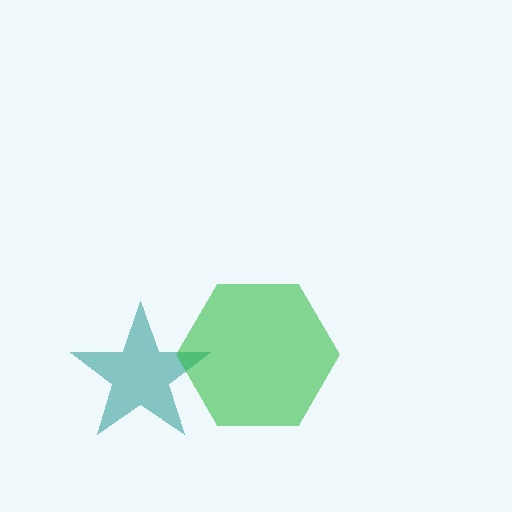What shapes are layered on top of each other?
The layered shapes are: a teal star, a green hexagon.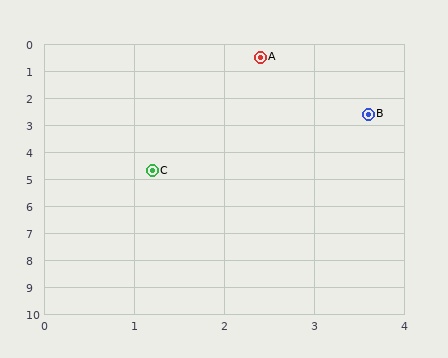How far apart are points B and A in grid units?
Points B and A are about 2.4 grid units apart.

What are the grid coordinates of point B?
Point B is at approximately (3.6, 2.6).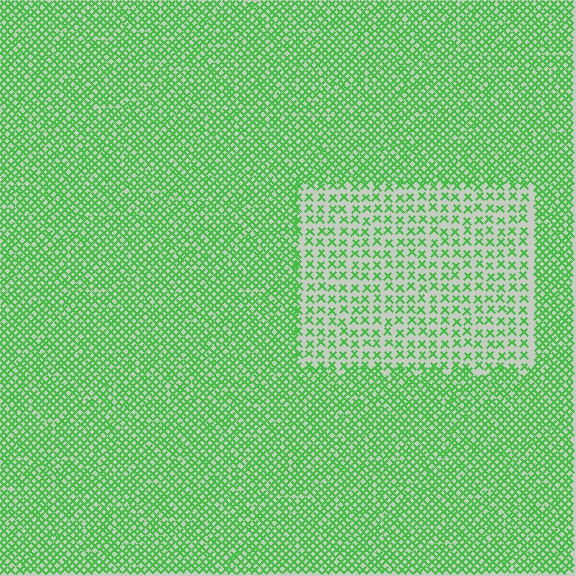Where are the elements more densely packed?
The elements are more densely packed outside the rectangle boundary.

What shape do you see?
I see a rectangle.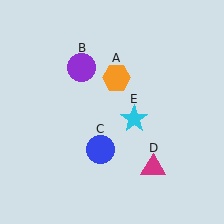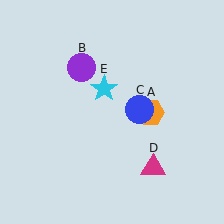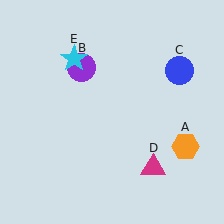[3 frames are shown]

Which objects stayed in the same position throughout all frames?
Purple circle (object B) and magenta triangle (object D) remained stationary.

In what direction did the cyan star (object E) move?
The cyan star (object E) moved up and to the left.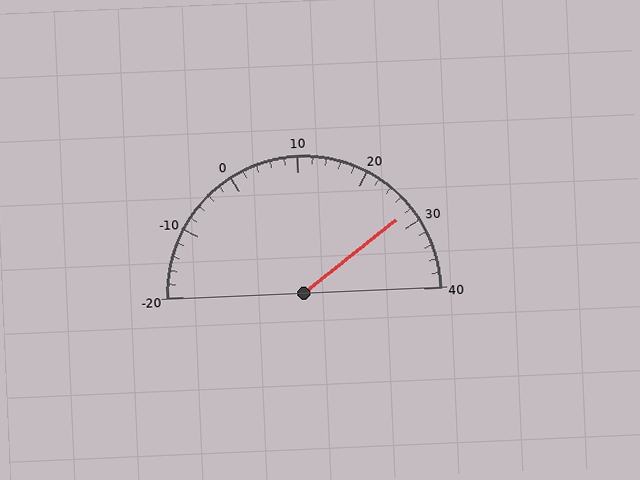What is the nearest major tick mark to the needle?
The nearest major tick mark is 30.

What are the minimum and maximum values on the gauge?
The gauge ranges from -20 to 40.